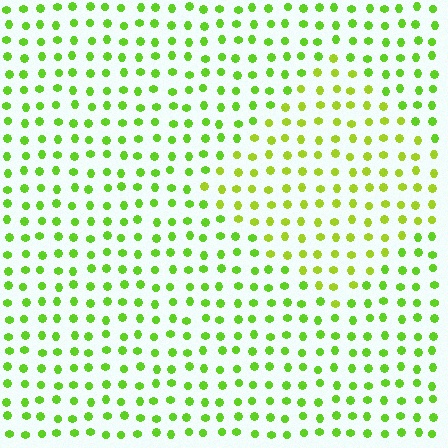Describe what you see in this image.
The image is filled with small lime elements in a uniform arrangement. A diamond-shaped region is visible where the elements are tinted to a slightly different hue, forming a subtle color boundary.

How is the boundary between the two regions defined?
The boundary is defined purely by a slight shift in hue (about 22 degrees). Spacing, size, and orientation are identical on both sides.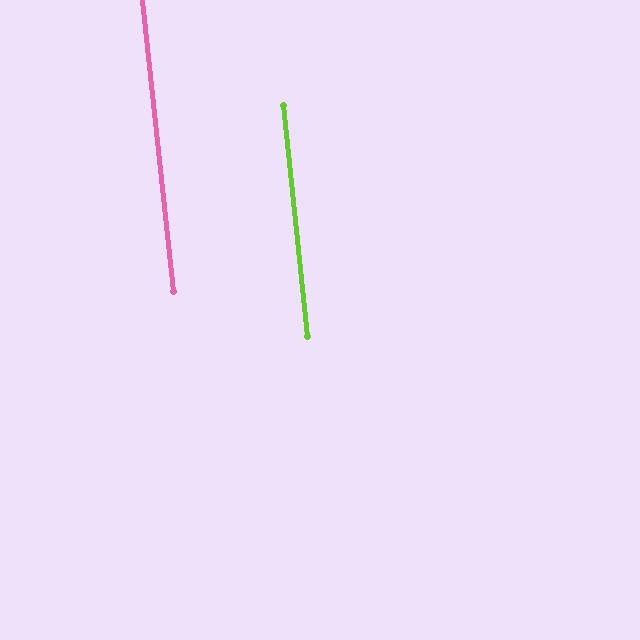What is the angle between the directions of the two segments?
Approximately 0 degrees.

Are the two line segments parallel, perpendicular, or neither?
Parallel — their directions differ by only 0.1°.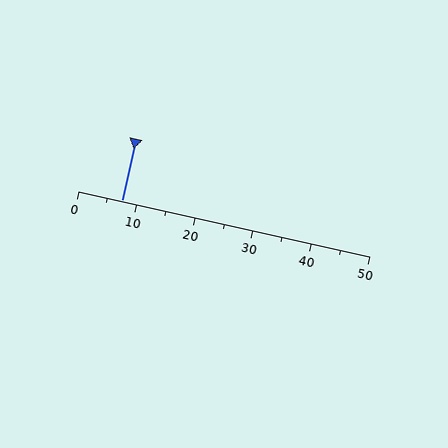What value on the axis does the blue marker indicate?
The marker indicates approximately 7.5.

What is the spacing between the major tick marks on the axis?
The major ticks are spaced 10 apart.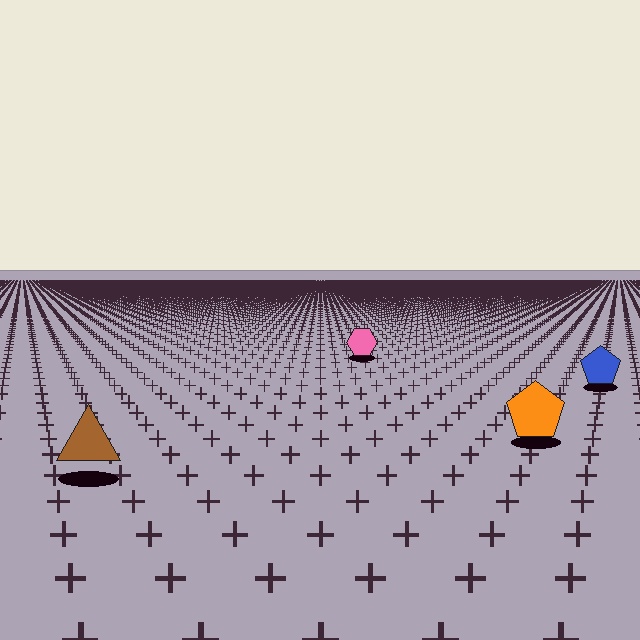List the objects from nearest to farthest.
From nearest to farthest: the brown triangle, the orange pentagon, the blue pentagon, the pink hexagon.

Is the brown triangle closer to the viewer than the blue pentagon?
Yes. The brown triangle is closer — you can tell from the texture gradient: the ground texture is coarser near it.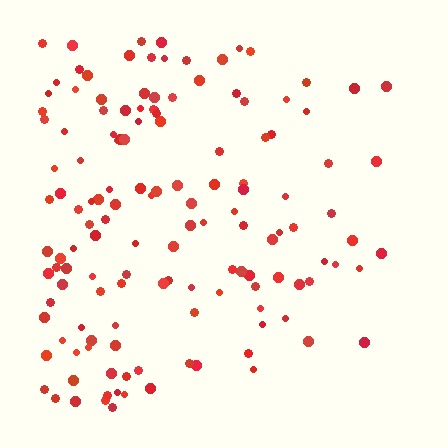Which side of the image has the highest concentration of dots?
The left.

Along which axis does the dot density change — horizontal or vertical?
Horizontal.